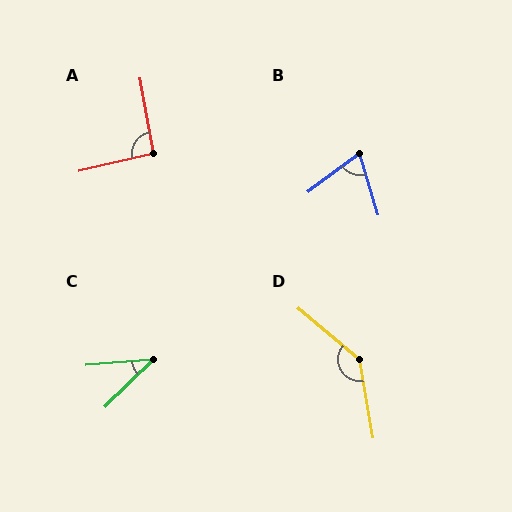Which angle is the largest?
D, at approximately 140 degrees.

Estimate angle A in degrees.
Approximately 93 degrees.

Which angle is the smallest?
C, at approximately 39 degrees.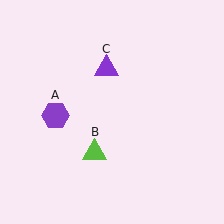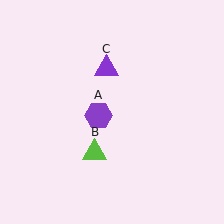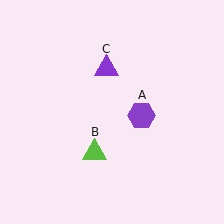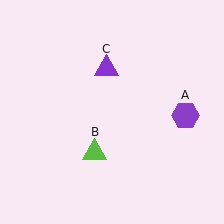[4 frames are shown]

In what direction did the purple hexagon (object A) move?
The purple hexagon (object A) moved right.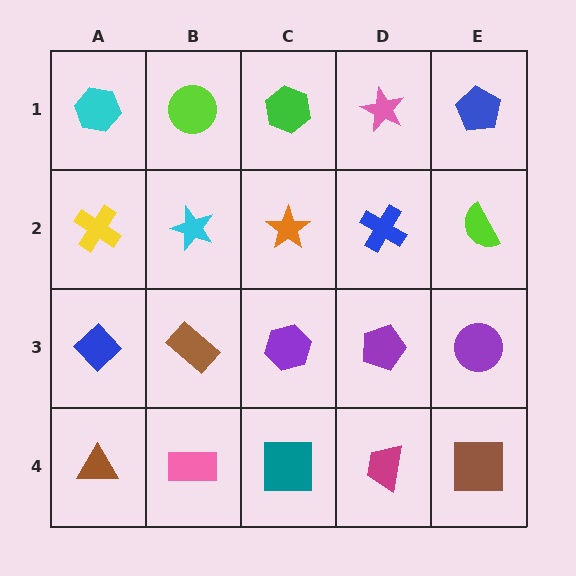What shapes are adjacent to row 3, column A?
A yellow cross (row 2, column A), a brown triangle (row 4, column A), a brown rectangle (row 3, column B).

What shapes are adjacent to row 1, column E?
A lime semicircle (row 2, column E), a pink star (row 1, column D).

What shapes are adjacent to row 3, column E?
A lime semicircle (row 2, column E), a brown square (row 4, column E), a purple pentagon (row 3, column D).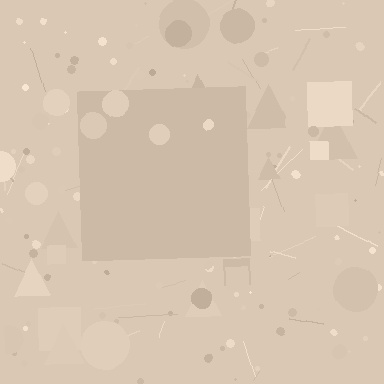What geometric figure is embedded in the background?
A square is embedded in the background.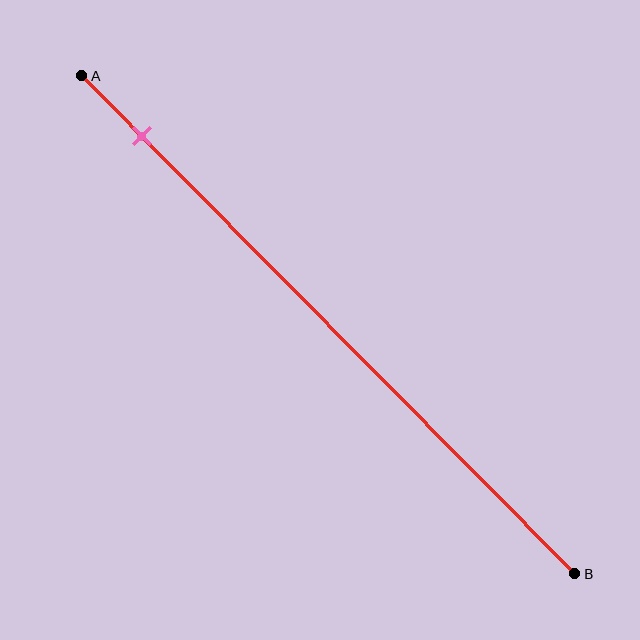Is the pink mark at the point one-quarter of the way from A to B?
No, the mark is at about 10% from A, not at the 25% one-quarter point.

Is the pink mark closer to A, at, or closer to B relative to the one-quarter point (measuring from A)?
The pink mark is closer to point A than the one-quarter point of segment AB.